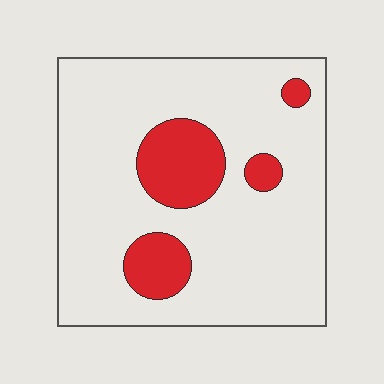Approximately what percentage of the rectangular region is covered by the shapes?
Approximately 15%.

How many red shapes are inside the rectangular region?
4.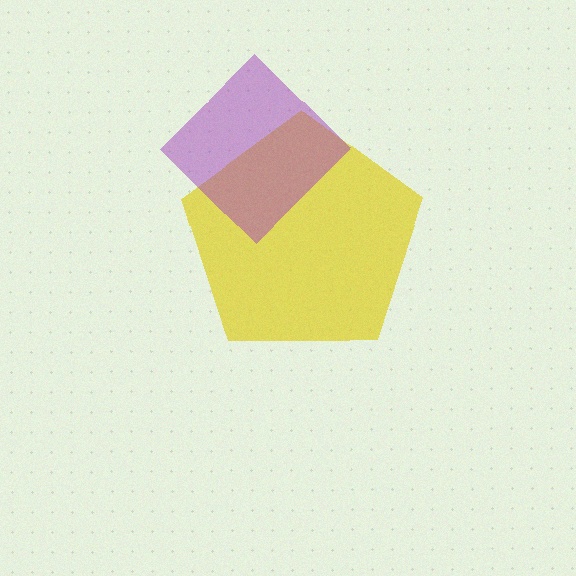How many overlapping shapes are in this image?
There are 2 overlapping shapes in the image.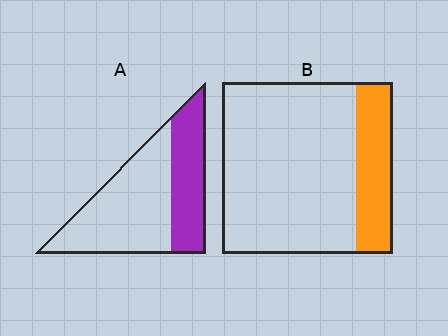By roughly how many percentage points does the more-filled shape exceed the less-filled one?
By roughly 15 percentage points (A over B).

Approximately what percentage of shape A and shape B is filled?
A is approximately 35% and B is approximately 20%.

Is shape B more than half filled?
No.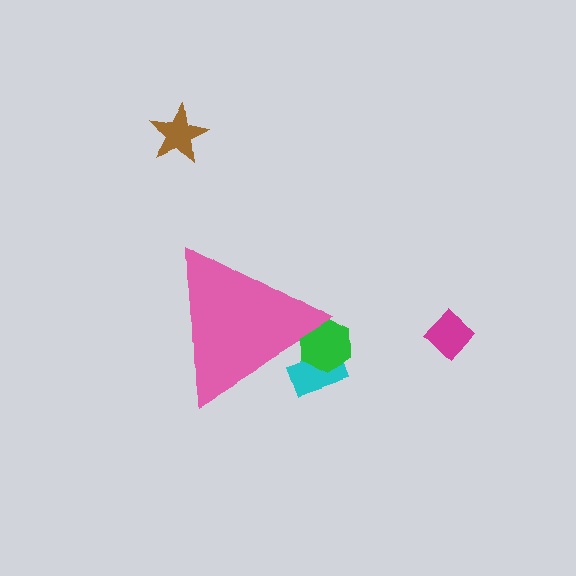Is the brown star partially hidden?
No, the brown star is fully visible.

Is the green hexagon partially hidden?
Yes, the green hexagon is partially hidden behind the pink triangle.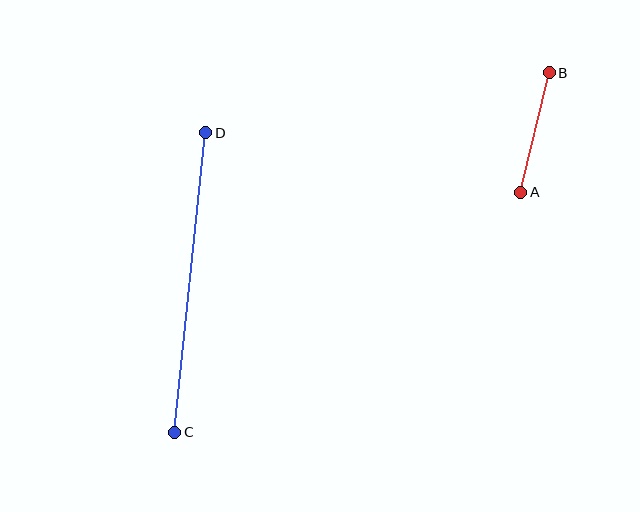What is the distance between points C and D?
The distance is approximately 301 pixels.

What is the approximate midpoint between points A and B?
The midpoint is at approximately (535, 133) pixels.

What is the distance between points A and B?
The distance is approximately 123 pixels.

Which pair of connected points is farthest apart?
Points C and D are farthest apart.